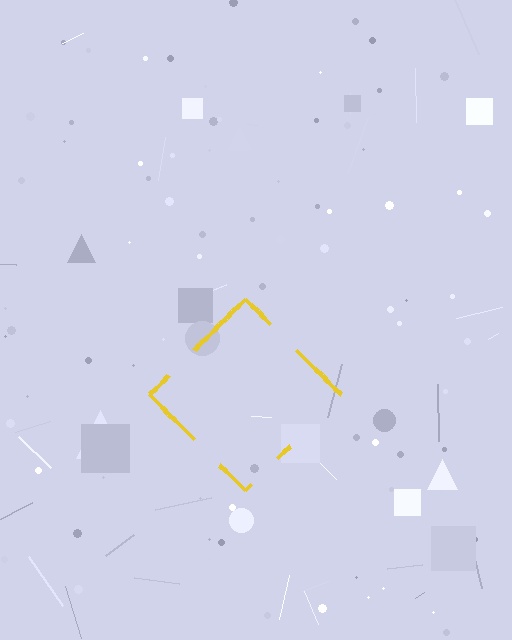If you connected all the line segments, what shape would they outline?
They would outline a diamond.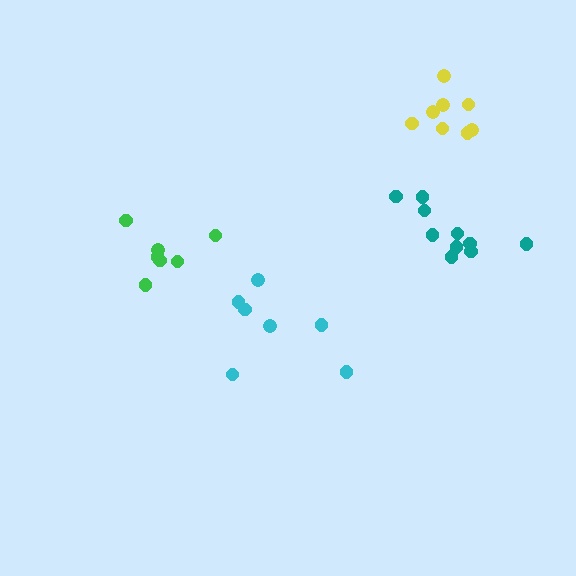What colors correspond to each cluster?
The clusters are colored: teal, cyan, green, yellow.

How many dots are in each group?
Group 1: 10 dots, Group 2: 7 dots, Group 3: 7 dots, Group 4: 8 dots (32 total).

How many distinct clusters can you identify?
There are 4 distinct clusters.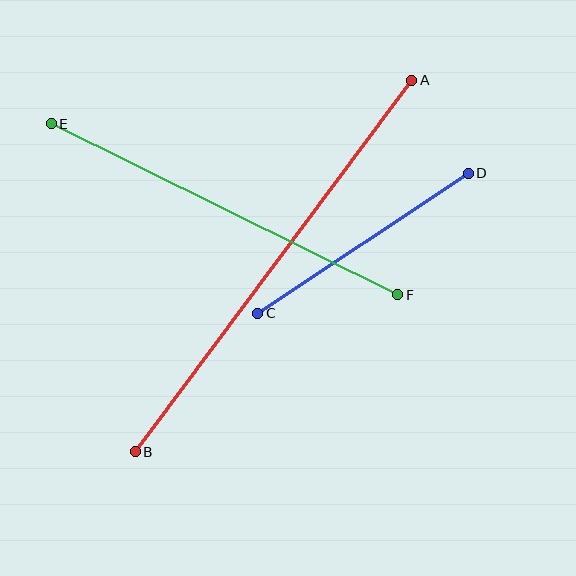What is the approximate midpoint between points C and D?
The midpoint is at approximately (363, 243) pixels.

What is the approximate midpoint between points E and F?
The midpoint is at approximately (224, 209) pixels.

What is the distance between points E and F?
The distance is approximately 386 pixels.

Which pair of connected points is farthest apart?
Points A and B are farthest apart.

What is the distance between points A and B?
The distance is approximately 463 pixels.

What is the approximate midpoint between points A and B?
The midpoint is at approximately (273, 266) pixels.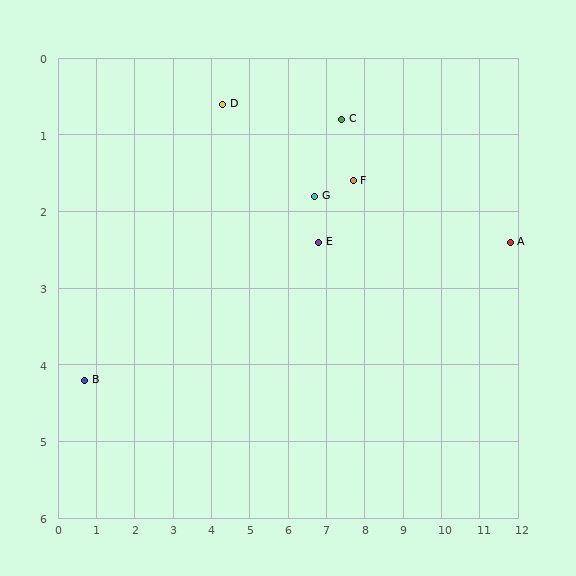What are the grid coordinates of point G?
Point G is at approximately (6.7, 1.8).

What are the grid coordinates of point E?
Point E is at approximately (6.8, 2.4).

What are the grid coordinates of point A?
Point A is at approximately (11.8, 2.4).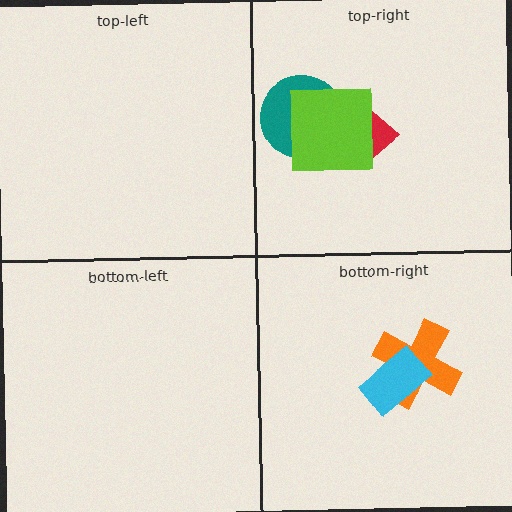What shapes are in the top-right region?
The red arrow, the teal circle, the lime square.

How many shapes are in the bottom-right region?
2.